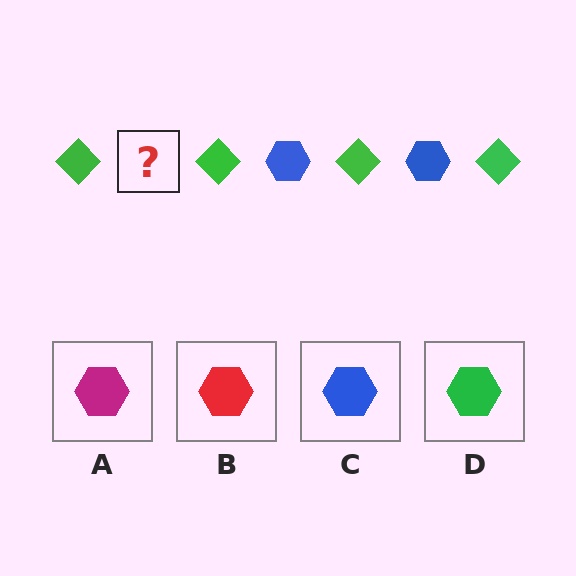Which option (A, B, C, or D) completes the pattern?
C.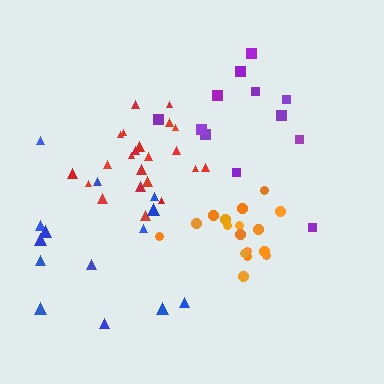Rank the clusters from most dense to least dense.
orange, red, purple, blue.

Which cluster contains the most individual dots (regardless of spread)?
Red (22).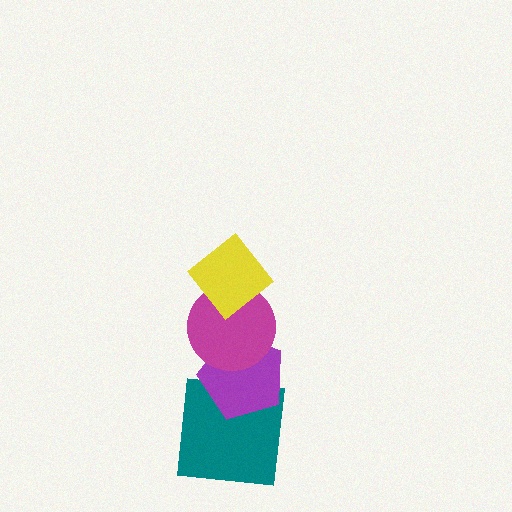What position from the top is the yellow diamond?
The yellow diamond is 1st from the top.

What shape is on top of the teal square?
The purple pentagon is on top of the teal square.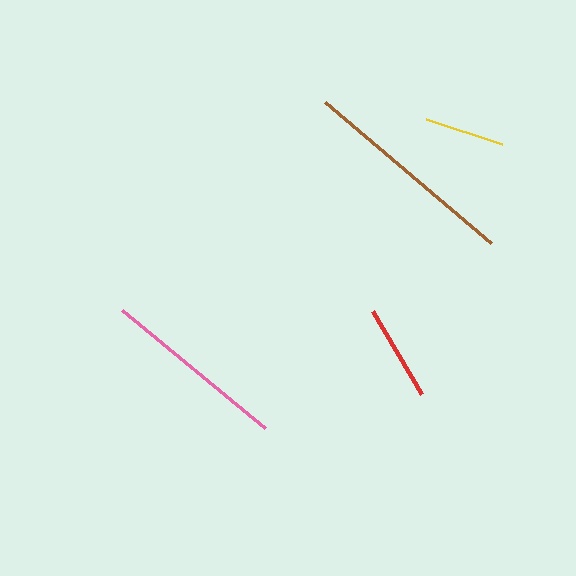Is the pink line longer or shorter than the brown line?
The brown line is longer than the pink line.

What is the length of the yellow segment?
The yellow segment is approximately 80 pixels long.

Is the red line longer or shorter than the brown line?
The brown line is longer than the red line.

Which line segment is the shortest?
The yellow line is the shortest at approximately 80 pixels.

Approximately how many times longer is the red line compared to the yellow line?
The red line is approximately 1.2 times the length of the yellow line.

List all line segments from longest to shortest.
From longest to shortest: brown, pink, red, yellow.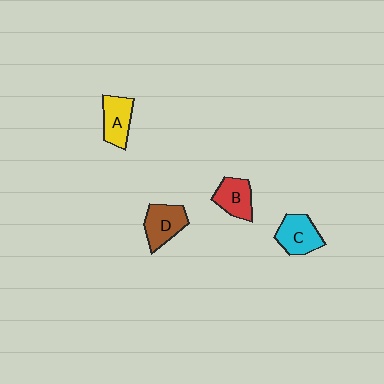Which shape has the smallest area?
Shape B (red).